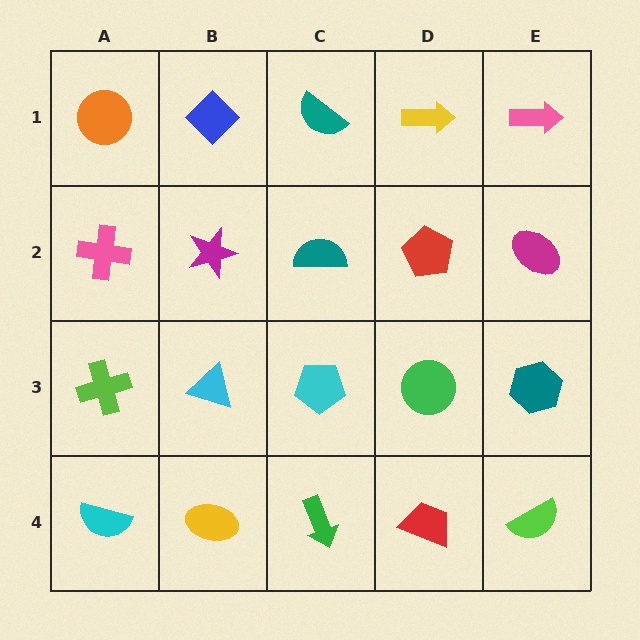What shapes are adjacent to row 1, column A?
A pink cross (row 2, column A), a blue diamond (row 1, column B).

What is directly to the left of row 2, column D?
A teal semicircle.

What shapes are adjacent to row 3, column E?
A magenta ellipse (row 2, column E), a lime semicircle (row 4, column E), a green circle (row 3, column D).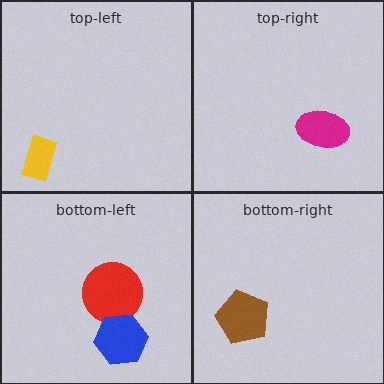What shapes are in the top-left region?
The yellow rectangle.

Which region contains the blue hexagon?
The bottom-left region.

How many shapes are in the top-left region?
1.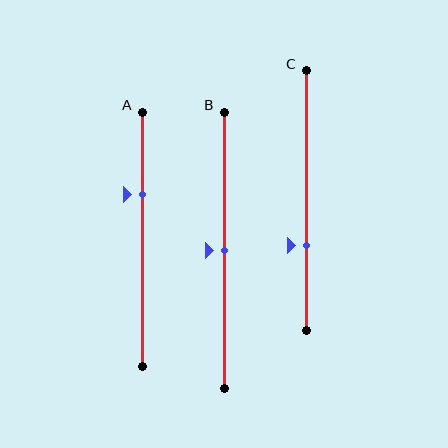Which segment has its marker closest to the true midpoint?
Segment B has its marker closest to the true midpoint.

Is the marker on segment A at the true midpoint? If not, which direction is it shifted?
No, the marker on segment A is shifted upward by about 18% of the segment length.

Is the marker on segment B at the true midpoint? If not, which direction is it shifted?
Yes, the marker on segment B is at the true midpoint.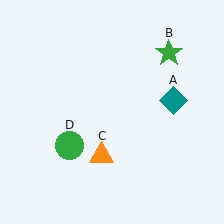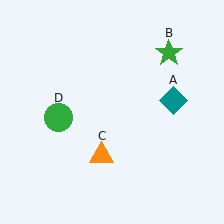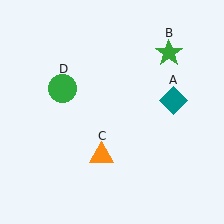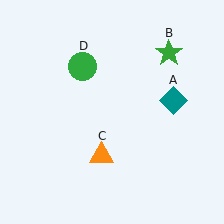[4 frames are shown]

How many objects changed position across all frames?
1 object changed position: green circle (object D).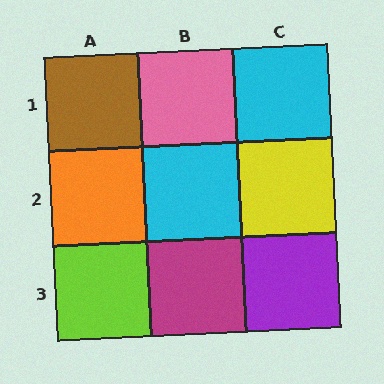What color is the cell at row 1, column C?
Cyan.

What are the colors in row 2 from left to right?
Orange, cyan, yellow.